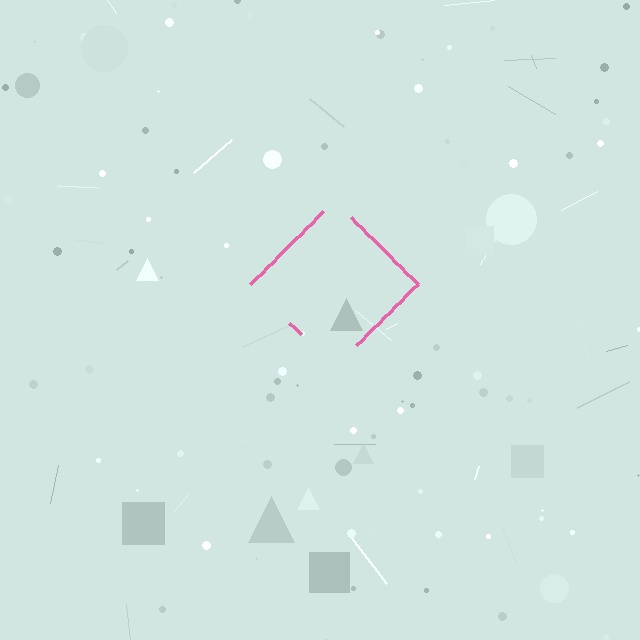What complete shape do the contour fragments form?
The contour fragments form a diamond.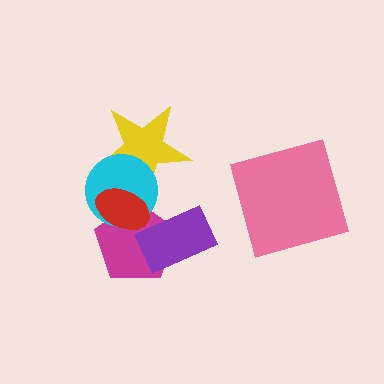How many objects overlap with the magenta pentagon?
3 objects overlap with the magenta pentagon.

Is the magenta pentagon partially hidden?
Yes, it is partially covered by another shape.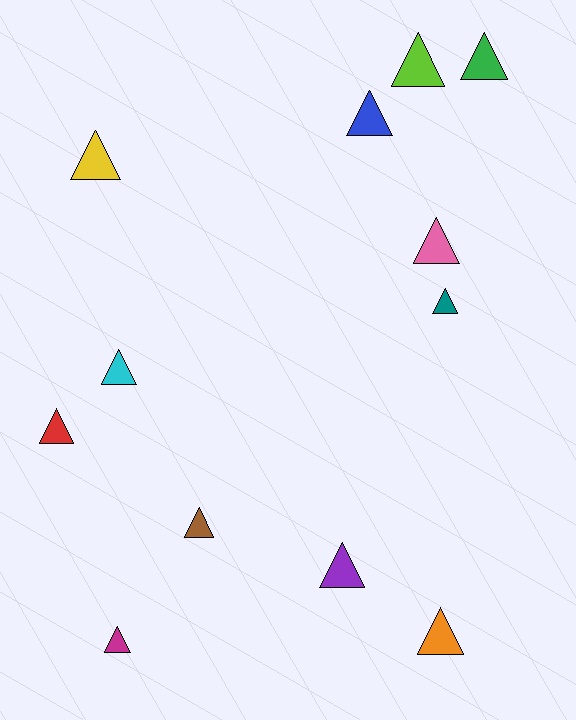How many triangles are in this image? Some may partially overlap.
There are 12 triangles.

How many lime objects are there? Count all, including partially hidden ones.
There is 1 lime object.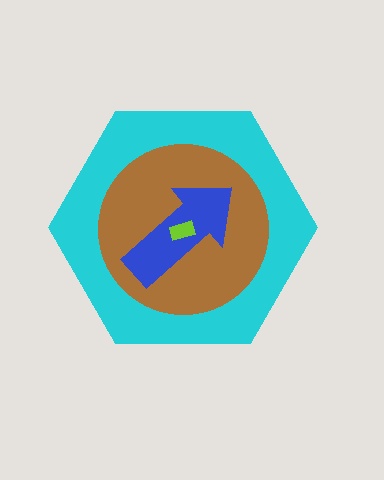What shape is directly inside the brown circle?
The blue arrow.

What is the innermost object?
The lime rectangle.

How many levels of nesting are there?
4.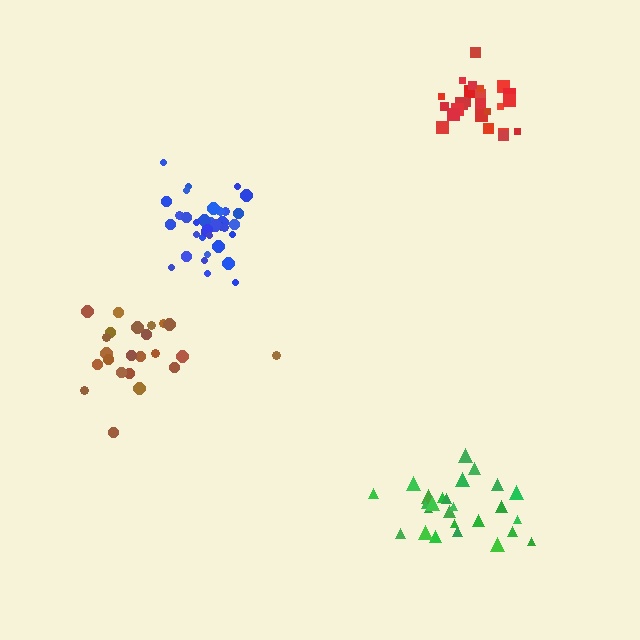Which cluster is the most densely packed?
Blue.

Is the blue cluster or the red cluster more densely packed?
Blue.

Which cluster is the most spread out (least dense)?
Brown.